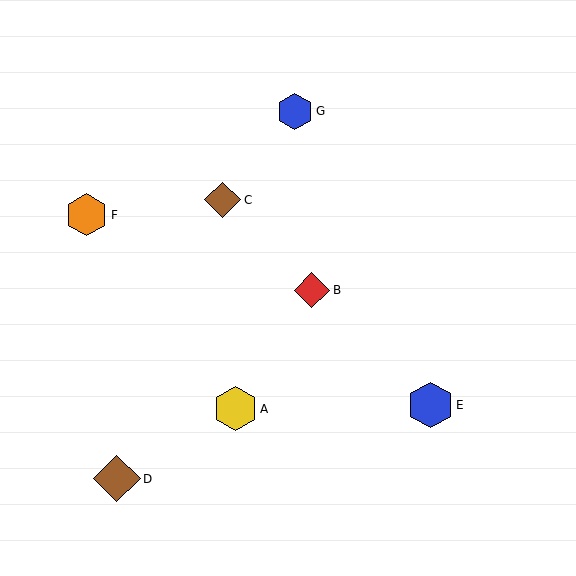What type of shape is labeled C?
Shape C is a brown diamond.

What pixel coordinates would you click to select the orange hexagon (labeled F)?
Click at (86, 215) to select the orange hexagon F.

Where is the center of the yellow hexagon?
The center of the yellow hexagon is at (235, 409).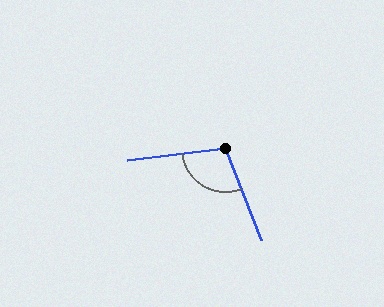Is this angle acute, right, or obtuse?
It is obtuse.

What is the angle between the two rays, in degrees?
Approximately 104 degrees.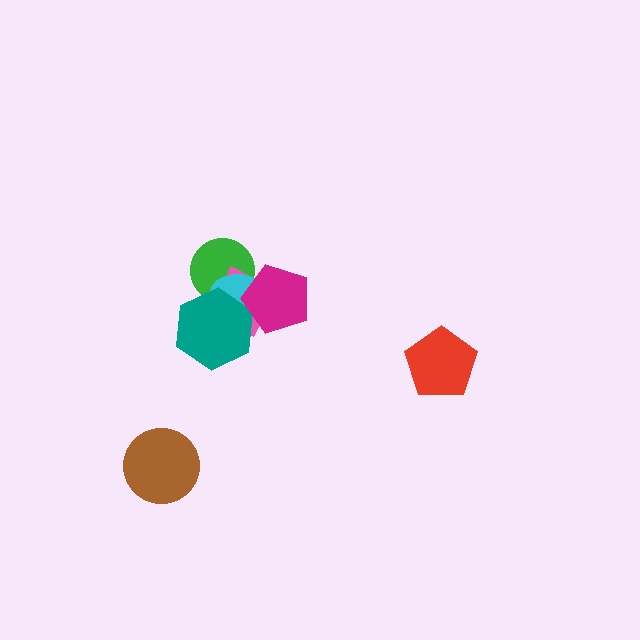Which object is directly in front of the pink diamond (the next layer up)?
The cyan ellipse is directly in front of the pink diamond.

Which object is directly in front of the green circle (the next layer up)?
The pink diamond is directly in front of the green circle.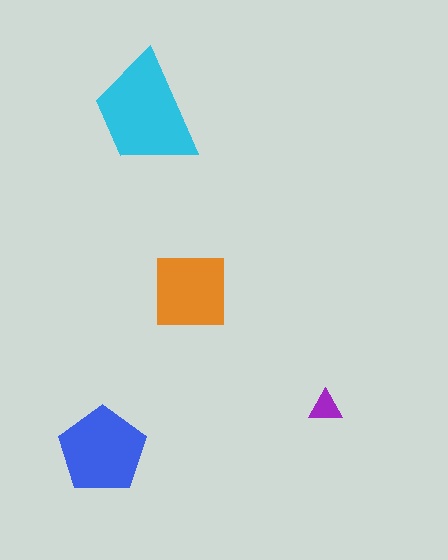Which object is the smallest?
The purple triangle.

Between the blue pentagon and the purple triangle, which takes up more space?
The blue pentagon.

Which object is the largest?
The cyan trapezoid.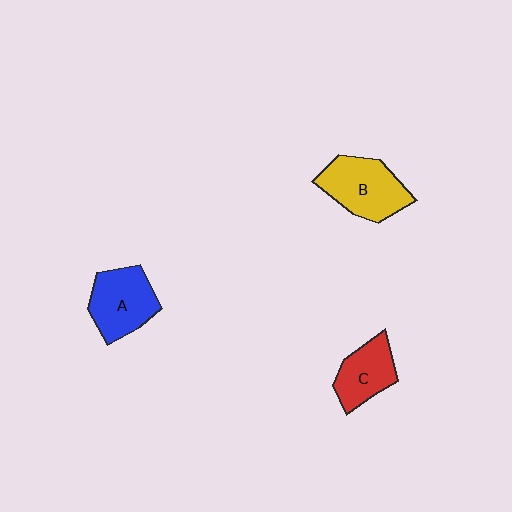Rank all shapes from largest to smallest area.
From largest to smallest: B (yellow), A (blue), C (red).